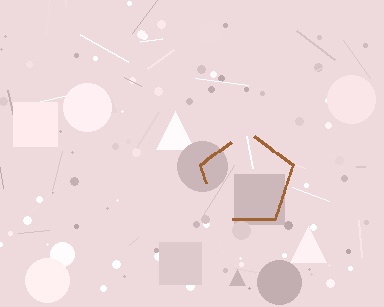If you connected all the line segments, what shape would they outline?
They would outline a pentagon.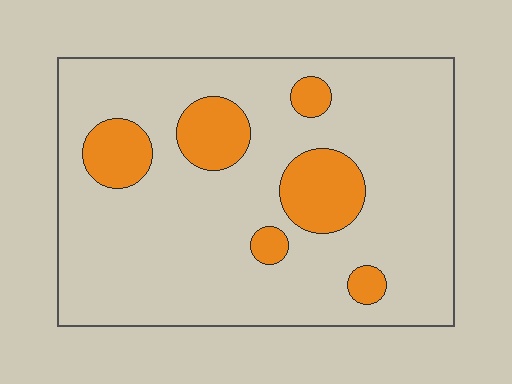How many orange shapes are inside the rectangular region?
6.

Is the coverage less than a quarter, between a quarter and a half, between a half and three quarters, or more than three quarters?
Less than a quarter.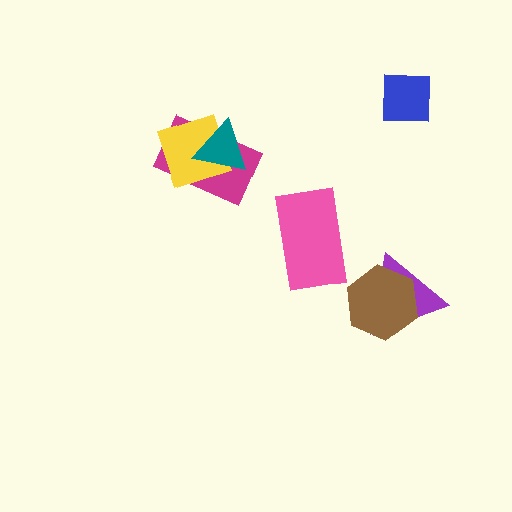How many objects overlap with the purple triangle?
1 object overlaps with the purple triangle.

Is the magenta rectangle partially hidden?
Yes, it is partially covered by another shape.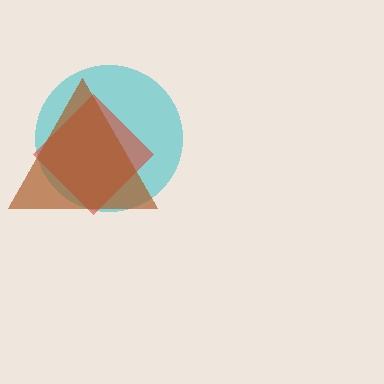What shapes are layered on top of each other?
The layered shapes are: a cyan circle, a red diamond, a brown triangle.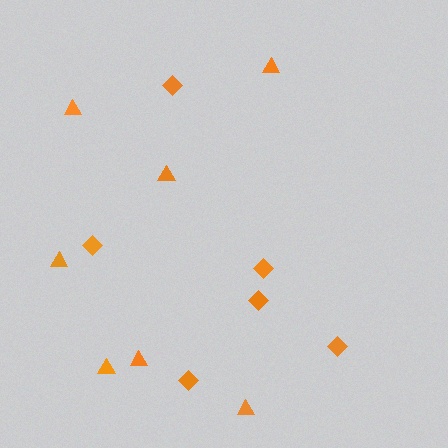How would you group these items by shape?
There are 2 groups: one group of diamonds (6) and one group of triangles (7).